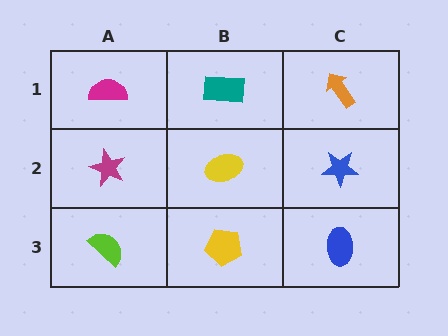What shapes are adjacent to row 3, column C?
A blue star (row 2, column C), a yellow pentagon (row 3, column B).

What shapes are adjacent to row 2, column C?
An orange arrow (row 1, column C), a blue ellipse (row 3, column C), a yellow ellipse (row 2, column B).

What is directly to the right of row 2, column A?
A yellow ellipse.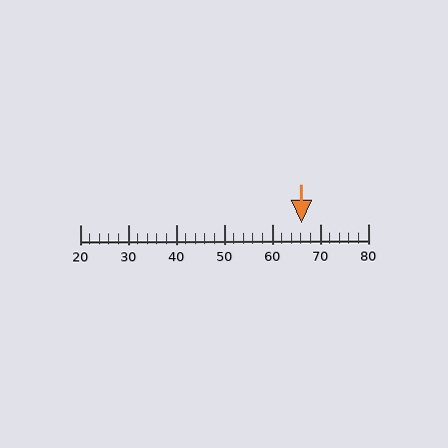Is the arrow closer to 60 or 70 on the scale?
The arrow is closer to 70.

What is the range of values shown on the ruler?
The ruler shows values from 20 to 80.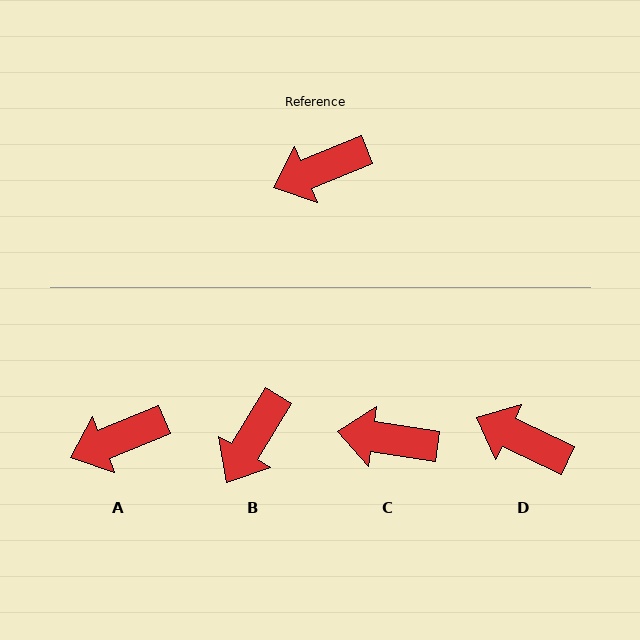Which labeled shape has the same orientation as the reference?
A.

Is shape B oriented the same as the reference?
No, it is off by about 37 degrees.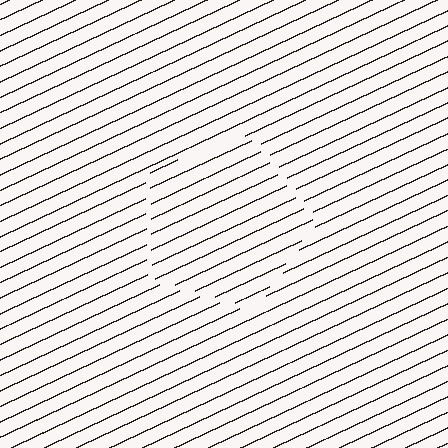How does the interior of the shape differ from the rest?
The interior of the shape contains the same grating, shifted by half a period — the contour is defined by the phase discontinuity where line-ends from the inner and outer gratings abut.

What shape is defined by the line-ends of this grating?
An illusory pentagon. The interior of the shape contains the same grating, shifted by half a period — the contour is defined by the phase discontinuity where line-ends from the inner and outer gratings abut.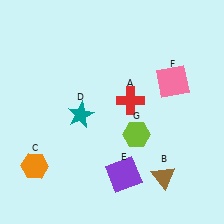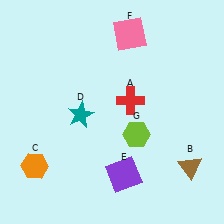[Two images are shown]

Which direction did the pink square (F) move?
The pink square (F) moved up.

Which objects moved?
The objects that moved are: the brown triangle (B), the pink square (F).